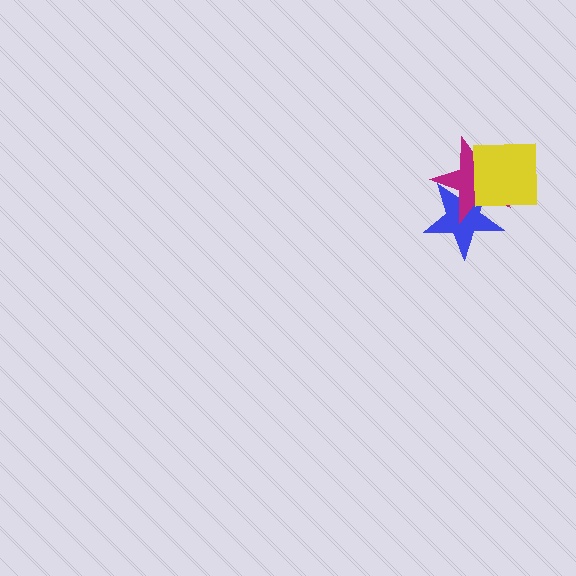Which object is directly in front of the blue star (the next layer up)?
The magenta star is directly in front of the blue star.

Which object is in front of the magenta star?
The yellow square is in front of the magenta star.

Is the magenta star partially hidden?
Yes, it is partially covered by another shape.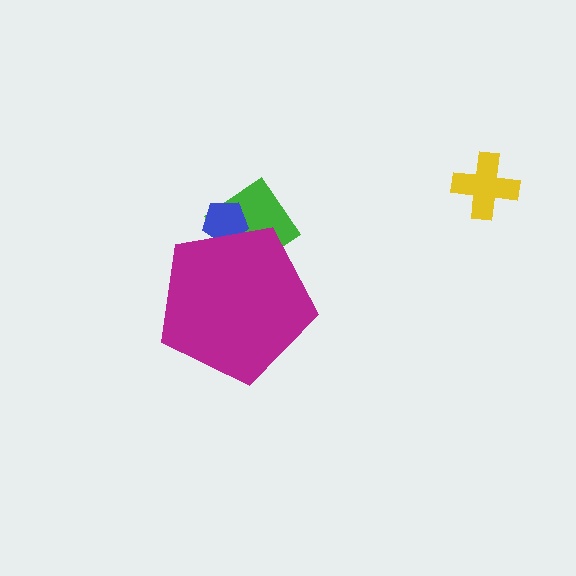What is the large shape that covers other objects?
A magenta pentagon.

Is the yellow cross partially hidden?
No, the yellow cross is fully visible.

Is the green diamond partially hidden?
Yes, the green diamond is partially hidden behind the magenta pentagon.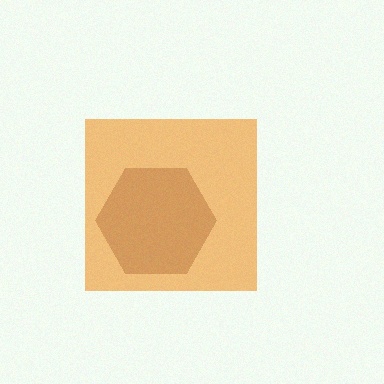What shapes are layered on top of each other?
The layered shapes are: an orange square, a brown hexagon.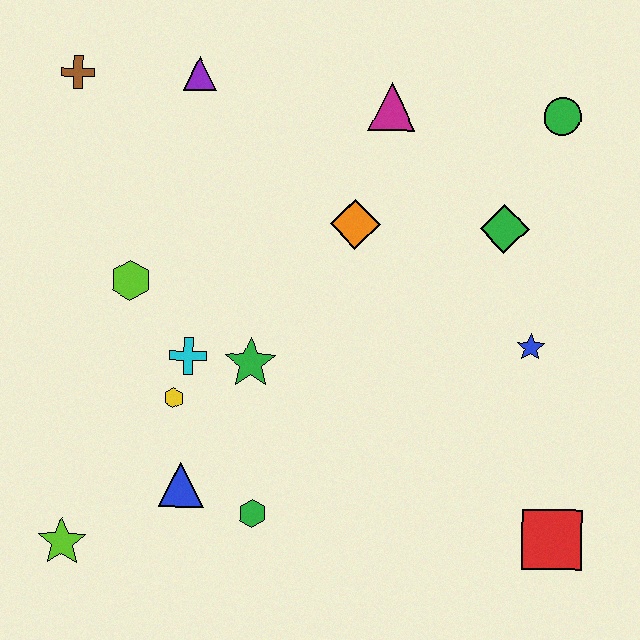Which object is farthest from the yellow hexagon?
The green circle is farthest from the yellow hexagon.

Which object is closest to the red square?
The blue star is closest to the red square.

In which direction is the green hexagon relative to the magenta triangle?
The green hexagon is below the magenta triangle.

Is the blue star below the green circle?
Yes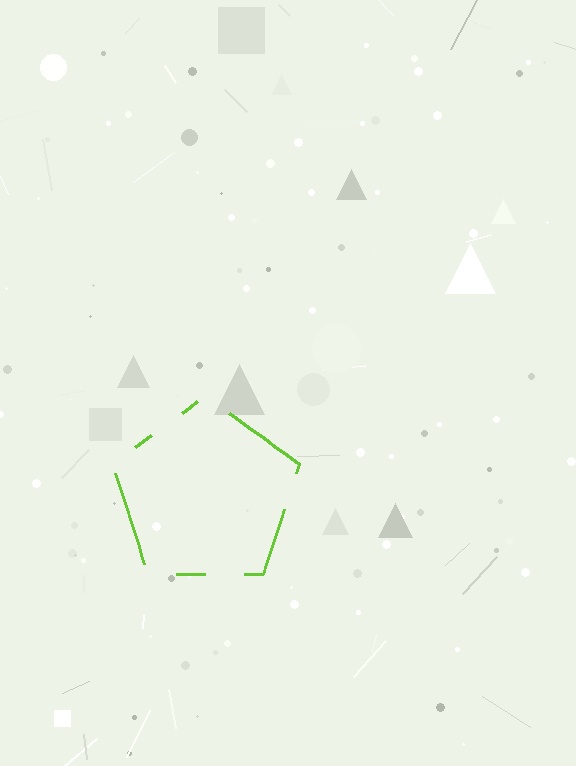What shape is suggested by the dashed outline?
The dashed outline suggests a pentagon.